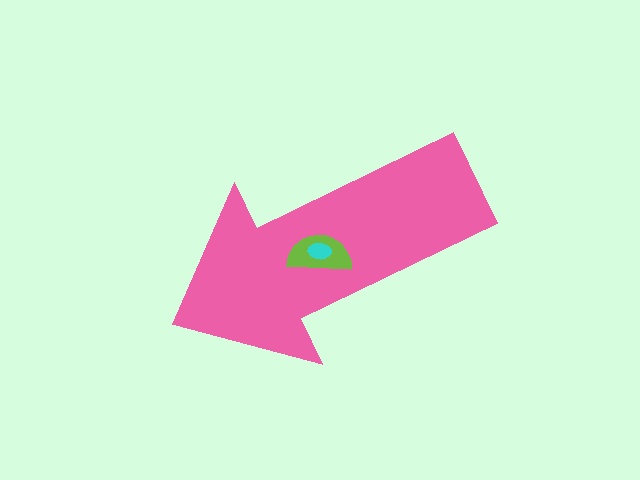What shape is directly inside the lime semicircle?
The cyan ellipse.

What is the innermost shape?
The cyan ellipse.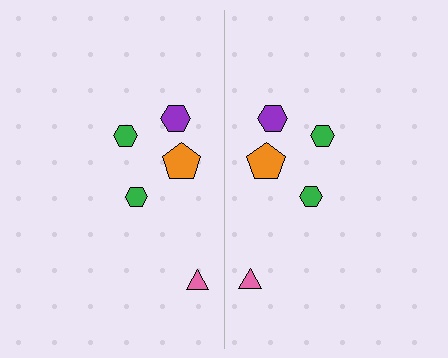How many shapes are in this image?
There are 10 shapes in this image.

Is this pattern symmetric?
Yes, this pattern has bilateral (reflection) symmetry.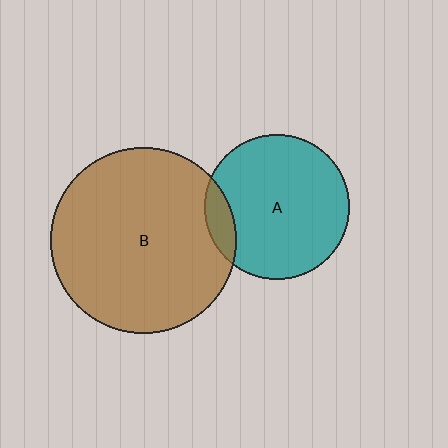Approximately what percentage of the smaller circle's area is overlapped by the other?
Approximately 10%.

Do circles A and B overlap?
Yes.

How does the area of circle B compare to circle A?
Approximately 1.6 times.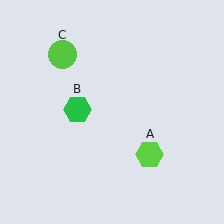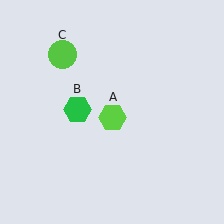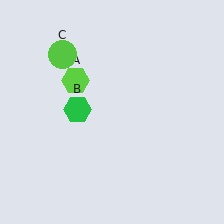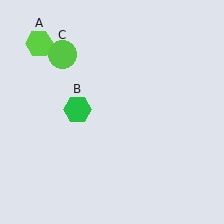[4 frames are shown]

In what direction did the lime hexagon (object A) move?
The lime hexagon (object A) moved up and to the left.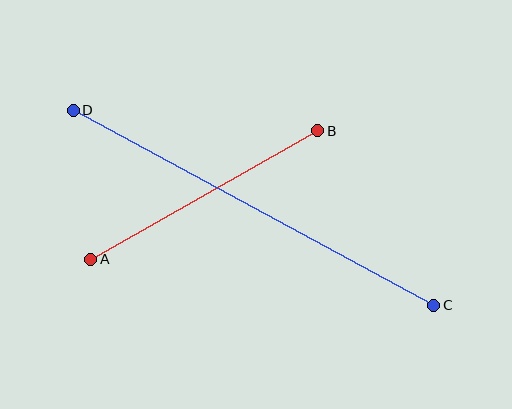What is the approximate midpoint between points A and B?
The midpoint is at approximately (204, 195) pixels.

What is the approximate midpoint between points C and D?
The midpoint is at approximately (254, 208) pixels.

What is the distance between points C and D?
The distance is approximately 410 pixels.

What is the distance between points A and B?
The distance is approximately 261 pixels.